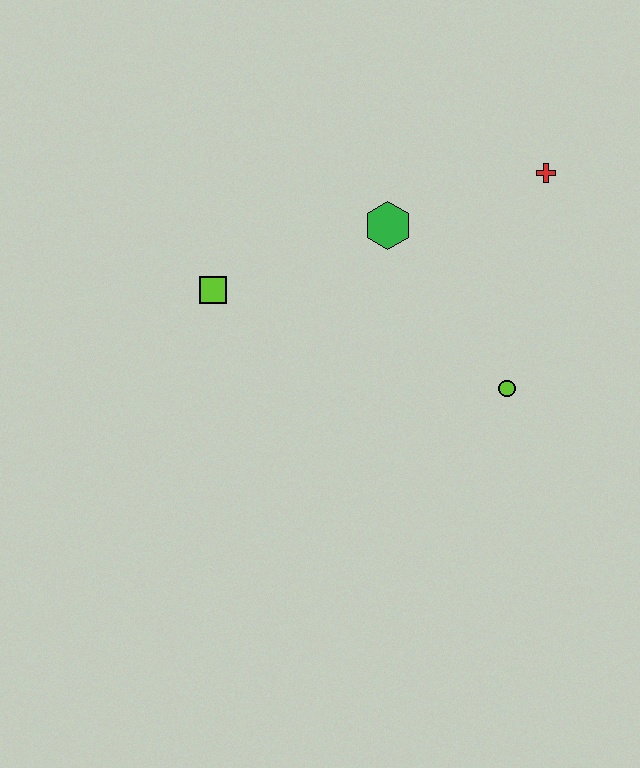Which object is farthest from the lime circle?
The lime square is farthest from the lime circle.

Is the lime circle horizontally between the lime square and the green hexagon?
No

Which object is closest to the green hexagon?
The red cross is closest to the green hexagon.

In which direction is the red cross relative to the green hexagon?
The red cross is to the right of the green hexagon.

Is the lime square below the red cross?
Yes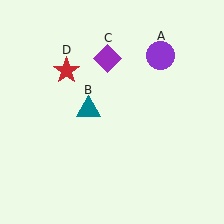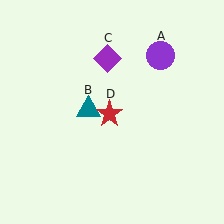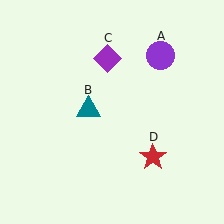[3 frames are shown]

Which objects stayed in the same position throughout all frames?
Purple circle (object A) and teal triangle (object B) and purple diamond (object C) remained stationary.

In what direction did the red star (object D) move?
The red star (object D) moved down and to the right.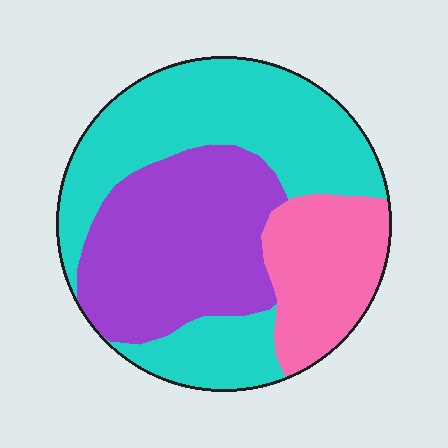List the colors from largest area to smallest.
From largest to smallest: cyan, purple, pink.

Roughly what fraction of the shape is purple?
Purple covers around 35% of the shape.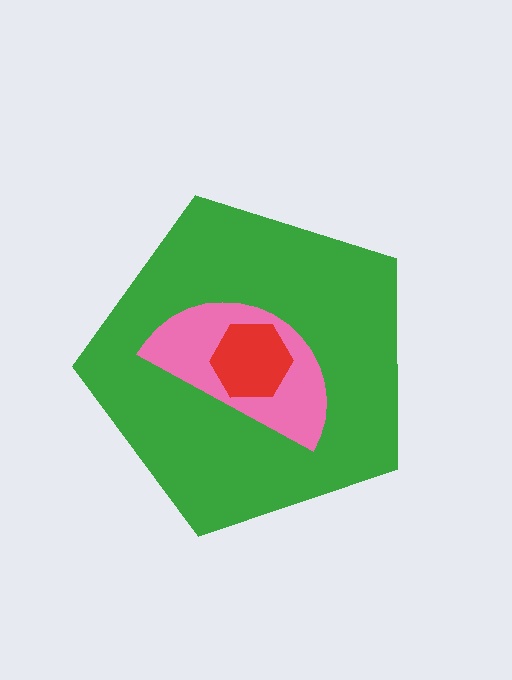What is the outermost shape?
The green pentagon.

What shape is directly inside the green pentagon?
The pink semicircle.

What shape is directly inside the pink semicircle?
The red hexagon.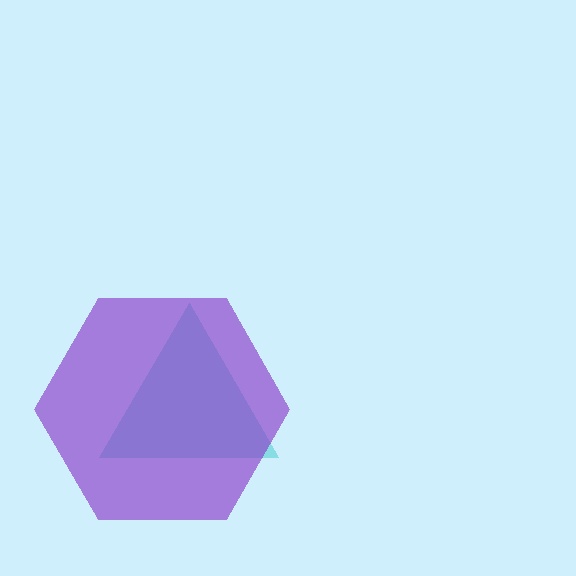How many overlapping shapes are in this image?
There are 2 overlapping shapes in the image.